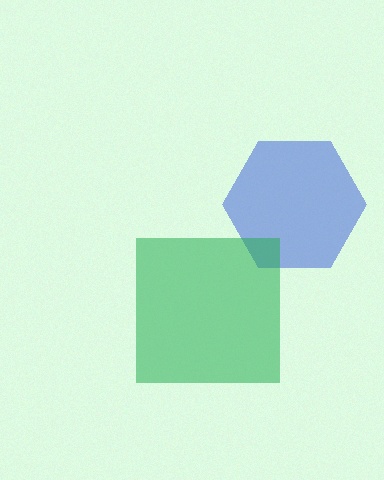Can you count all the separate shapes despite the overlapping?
Yes, there are 2 separate shapes.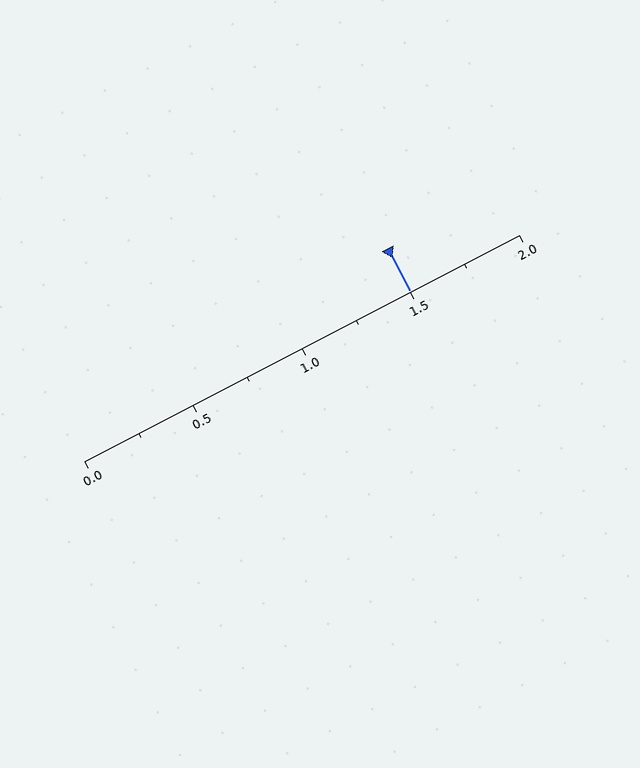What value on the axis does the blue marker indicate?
The marker indicates approximately 1.5.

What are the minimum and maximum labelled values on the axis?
The axis runs from 0.0 to 2.0.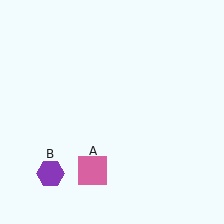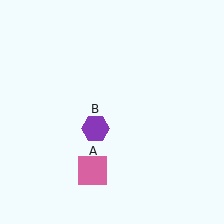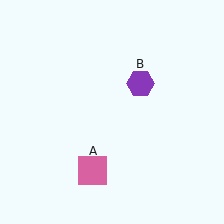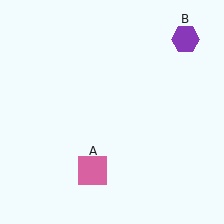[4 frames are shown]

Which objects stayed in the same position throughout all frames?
Pink square (object A) remained stationary.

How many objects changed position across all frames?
1 object changed position: purple hexagon (object B).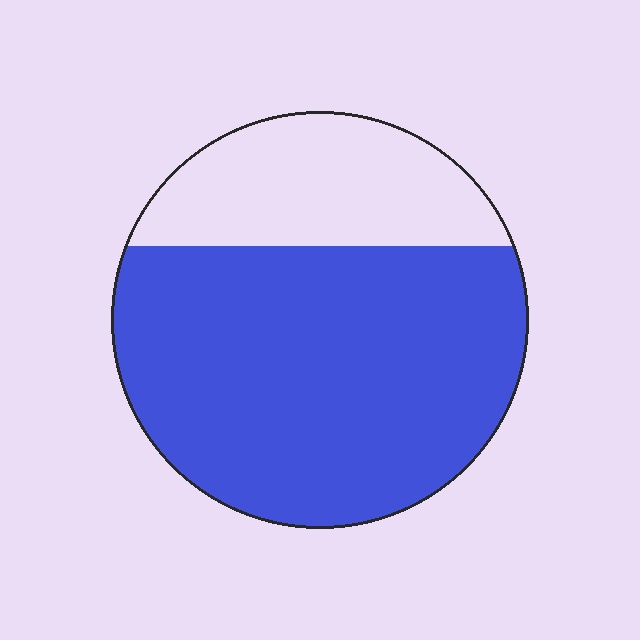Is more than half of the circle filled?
Yes.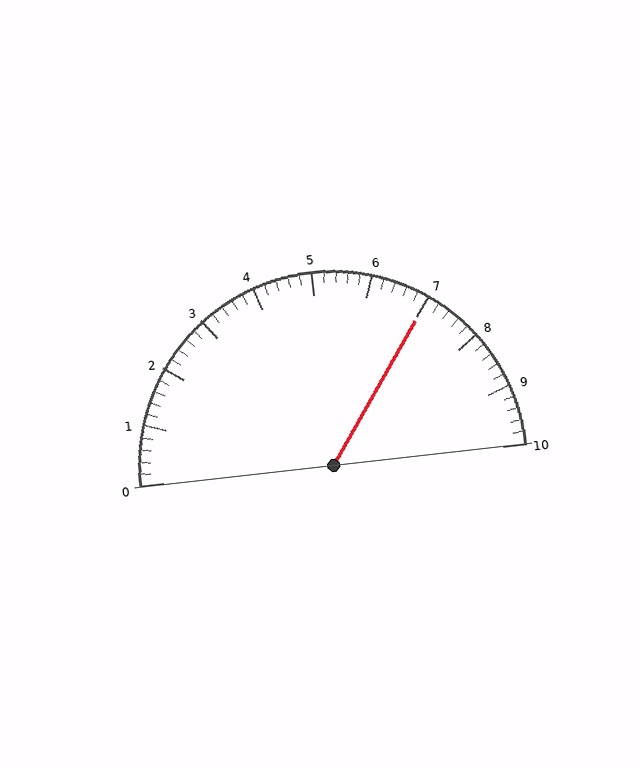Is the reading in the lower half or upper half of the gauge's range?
The reading is in the upper half of the range (0 to 10).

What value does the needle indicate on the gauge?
The needle indicates approximately 7.0.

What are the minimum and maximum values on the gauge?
The gauge ranges from 0 to 10.